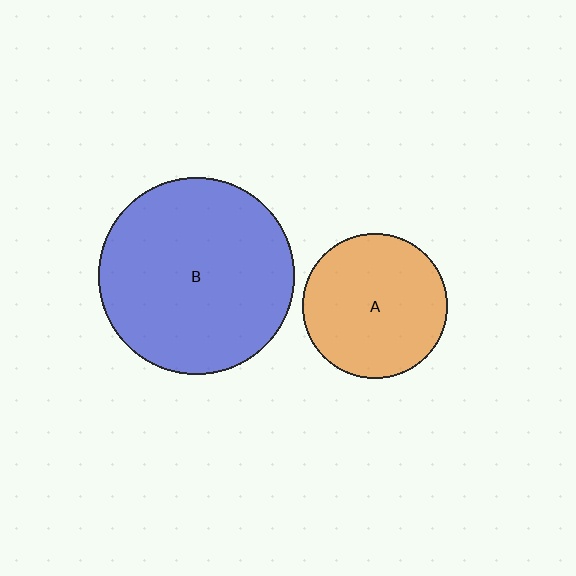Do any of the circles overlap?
No, none of the circles overlap.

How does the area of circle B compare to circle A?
Approximately 1.8 times.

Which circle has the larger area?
Circle B (blue).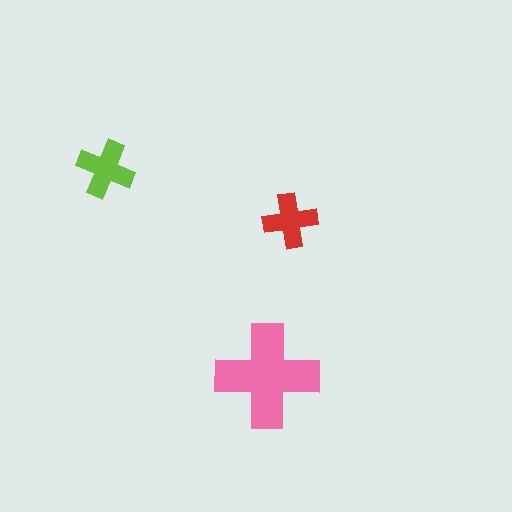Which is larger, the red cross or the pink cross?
The pink one.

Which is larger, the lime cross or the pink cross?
The pink one.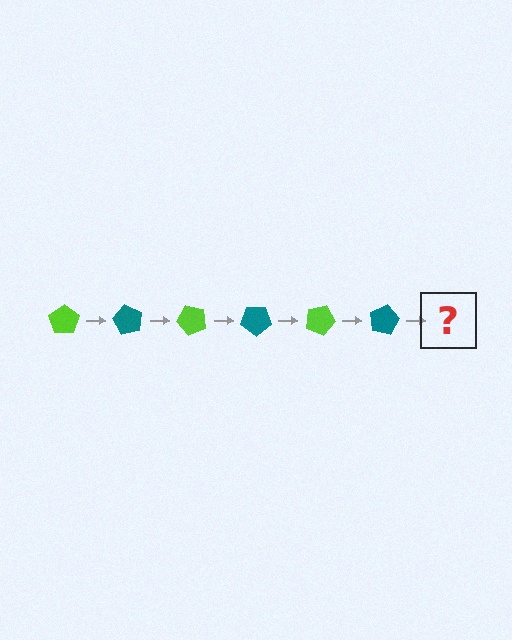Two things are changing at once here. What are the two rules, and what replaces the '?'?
The two rules are that it rotates 60 degrees each step and the color cycles through lime and teal. The '?' should be a lime pentagon, rotated 360 degrees from the start.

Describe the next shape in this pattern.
It should be a lime pentagon, rotated 360 degrees from the start.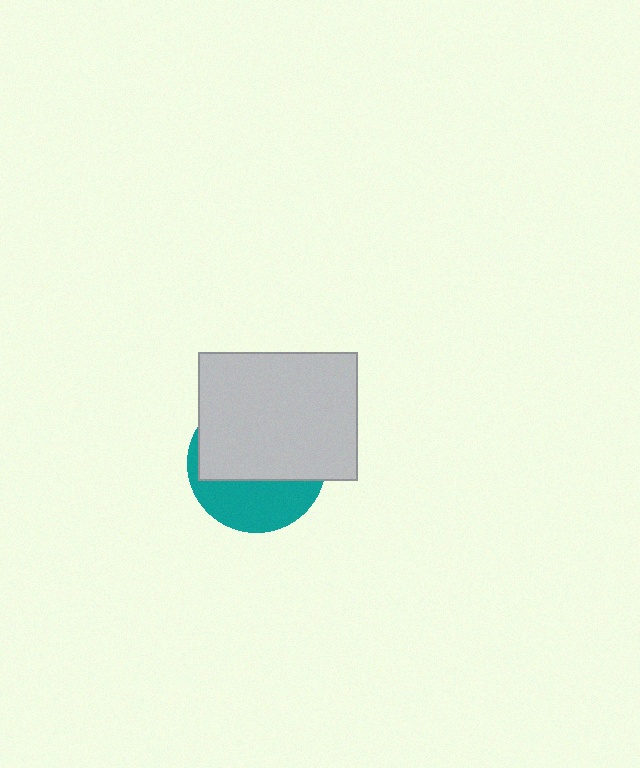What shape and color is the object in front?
The object in front is a light gray rectangle.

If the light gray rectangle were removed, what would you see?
You would see the complete teal circle.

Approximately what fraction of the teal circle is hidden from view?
Roughly 63% of the teal circle is hidden behind the light gray rectangle.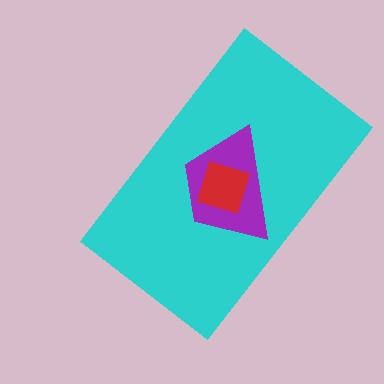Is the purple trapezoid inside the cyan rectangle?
Yes.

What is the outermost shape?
The cyan rectangle.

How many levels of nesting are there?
3.